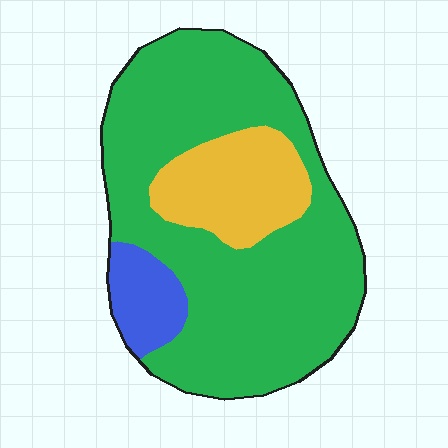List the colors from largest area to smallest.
From largest to smallest: green, yellow, blue.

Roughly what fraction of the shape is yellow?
Yellow takes up about one sixth (1/6) of the shape.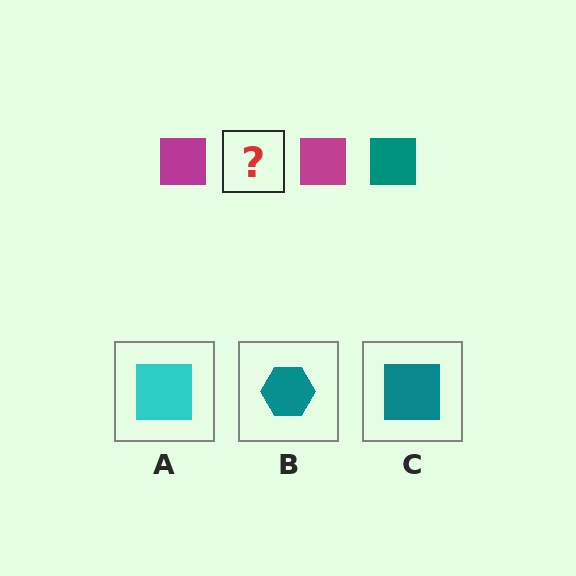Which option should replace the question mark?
Option C.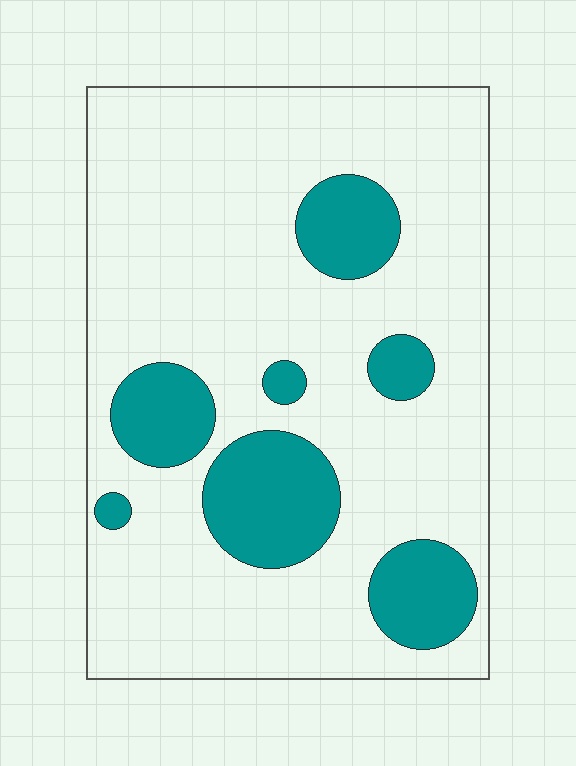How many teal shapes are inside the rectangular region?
7.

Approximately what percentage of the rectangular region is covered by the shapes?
Approximately 20%.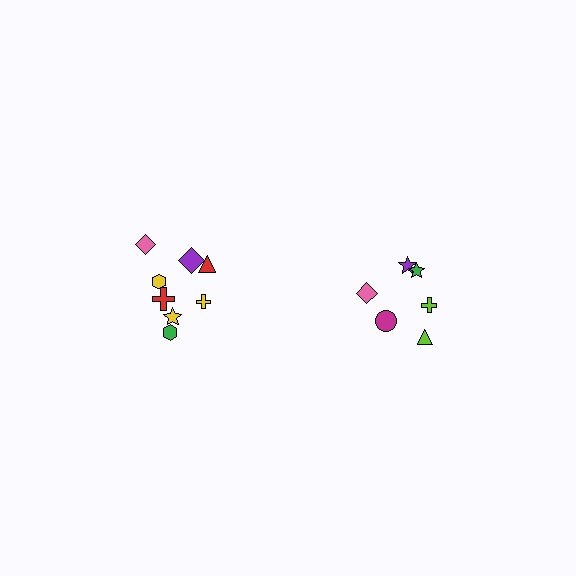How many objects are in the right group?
There are 6 objects.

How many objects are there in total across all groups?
There are 14 objects.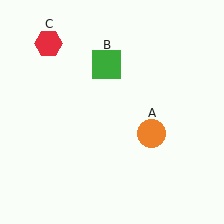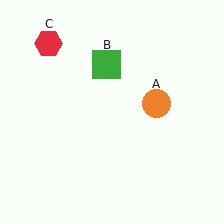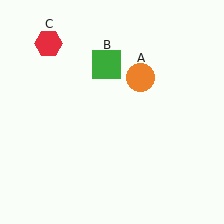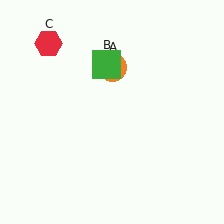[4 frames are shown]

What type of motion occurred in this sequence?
The orange circle (object A) rotated counterclockwise around the center of the scene.